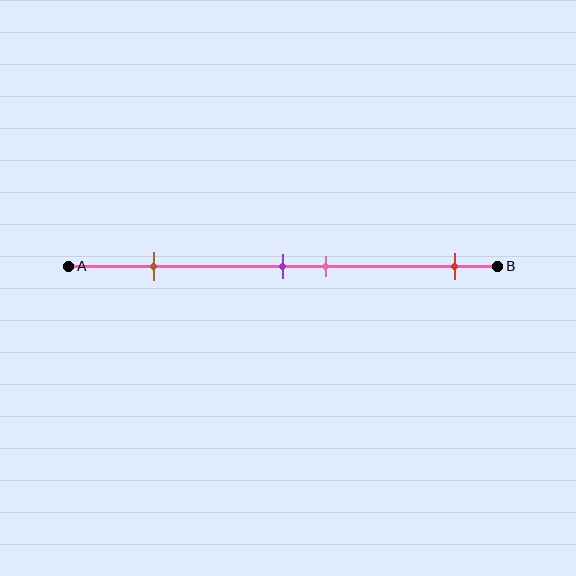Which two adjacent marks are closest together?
The purple and pink marks are the closest adjacent pair.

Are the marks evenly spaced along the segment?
No, the marks are not evenly spaced.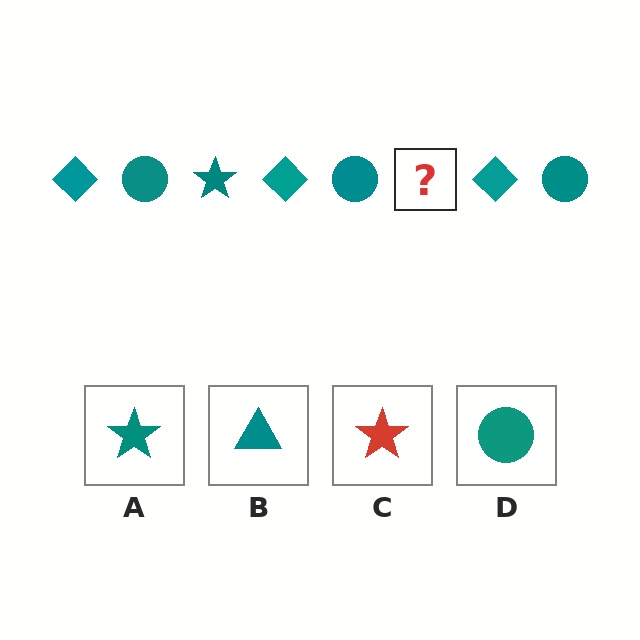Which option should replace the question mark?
Option A.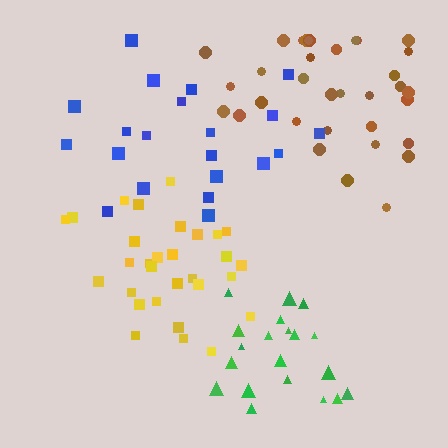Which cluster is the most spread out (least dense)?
Blue.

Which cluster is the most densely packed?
Yellow.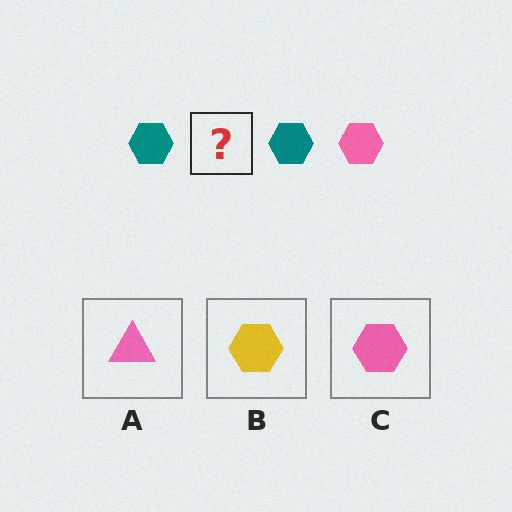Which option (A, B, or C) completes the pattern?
C.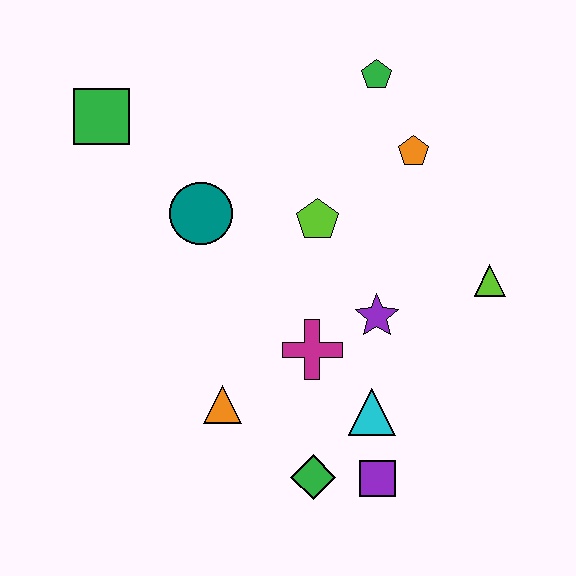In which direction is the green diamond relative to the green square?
The green diamond is below the green square.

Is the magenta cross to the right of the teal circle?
Yes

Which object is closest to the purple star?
The magenta cross is closest to the purple star.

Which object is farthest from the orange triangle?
The green pentagon is farthest from the orange triangle.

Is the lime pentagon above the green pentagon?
No